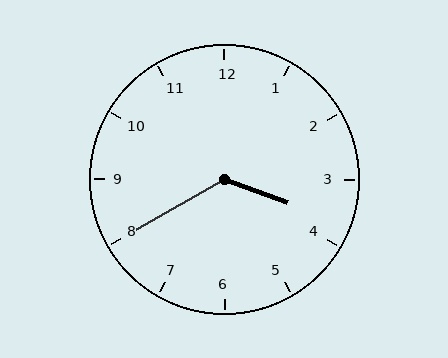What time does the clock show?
3:40.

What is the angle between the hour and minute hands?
Approximately 130 degrees.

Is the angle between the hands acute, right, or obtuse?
It is obtuse.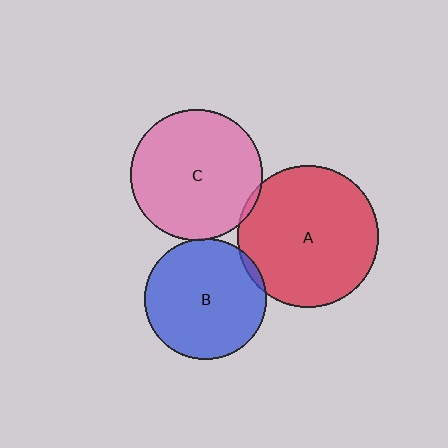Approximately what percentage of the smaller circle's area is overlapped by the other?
Approximately 5%.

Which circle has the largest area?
Circle A (red).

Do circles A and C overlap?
Yes.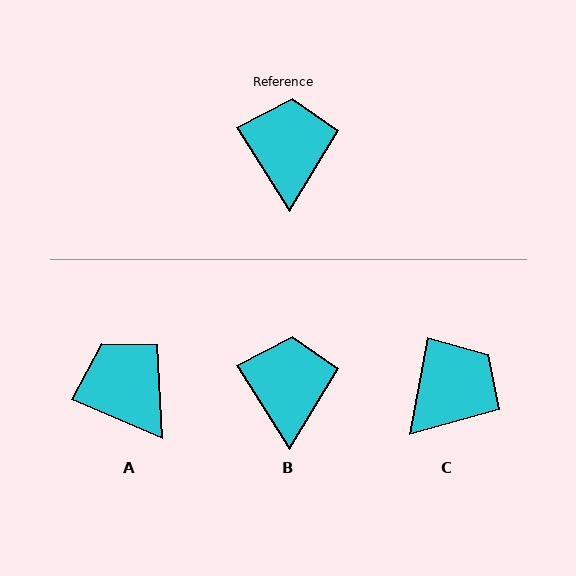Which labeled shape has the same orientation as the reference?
B.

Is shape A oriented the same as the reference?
No, it is off by about 34 degrees.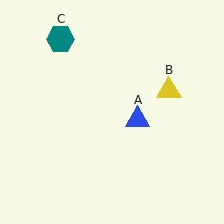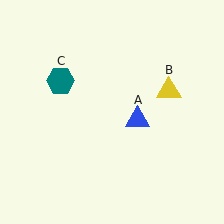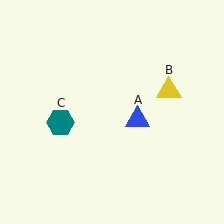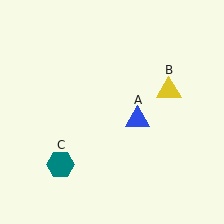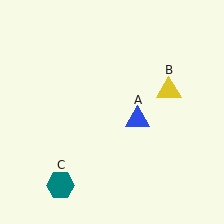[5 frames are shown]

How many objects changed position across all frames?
1 object changed position: teal hexagon (object C).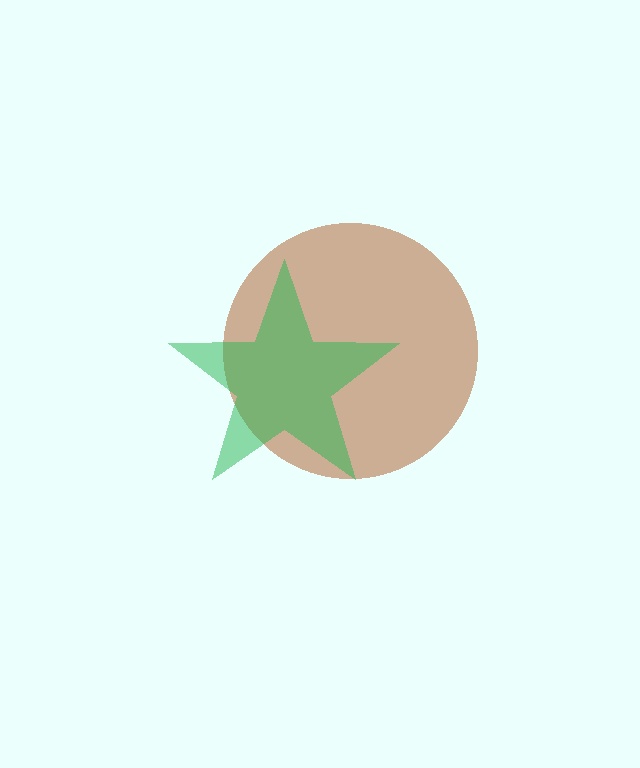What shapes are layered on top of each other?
The layered shapes are: a brown circle, a green star.